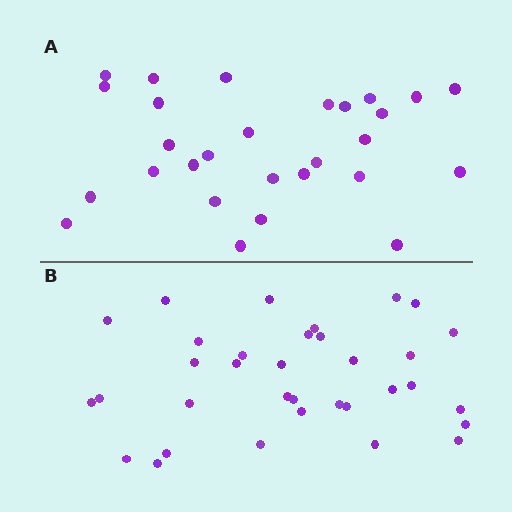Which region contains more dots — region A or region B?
Region B (the bottom region) has more dots.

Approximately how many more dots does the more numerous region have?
Region B has about 6 more dots than region A.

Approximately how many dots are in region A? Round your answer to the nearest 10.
About 30 dots. (The exact count is 28, which rounds to 30.)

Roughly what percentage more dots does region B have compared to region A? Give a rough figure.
About 20% more.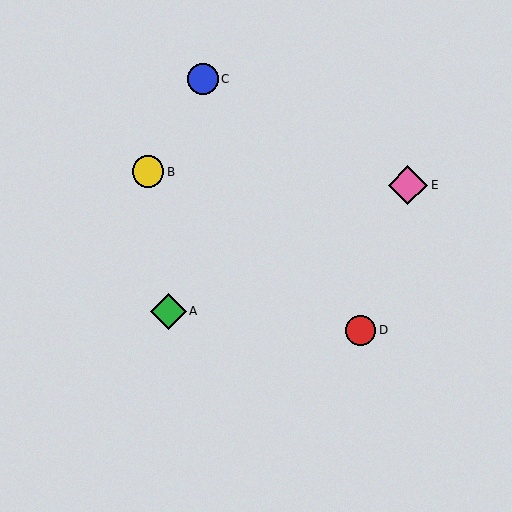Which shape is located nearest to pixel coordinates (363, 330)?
The red circle (labeled D) at (360, 330) is nearest to that location.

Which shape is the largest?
The pink diamond (labeled E) is the largest.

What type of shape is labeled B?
Shape B is a yellow circle.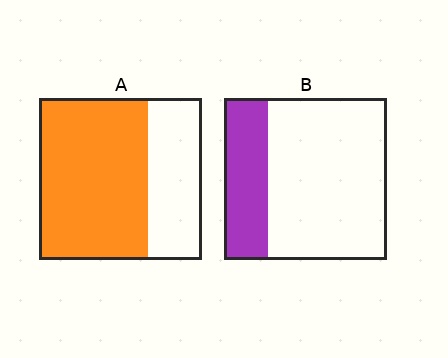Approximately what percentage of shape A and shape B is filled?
A is approximately 65% and B is approximately 25%.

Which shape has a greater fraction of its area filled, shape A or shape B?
Shape A.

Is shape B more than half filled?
No.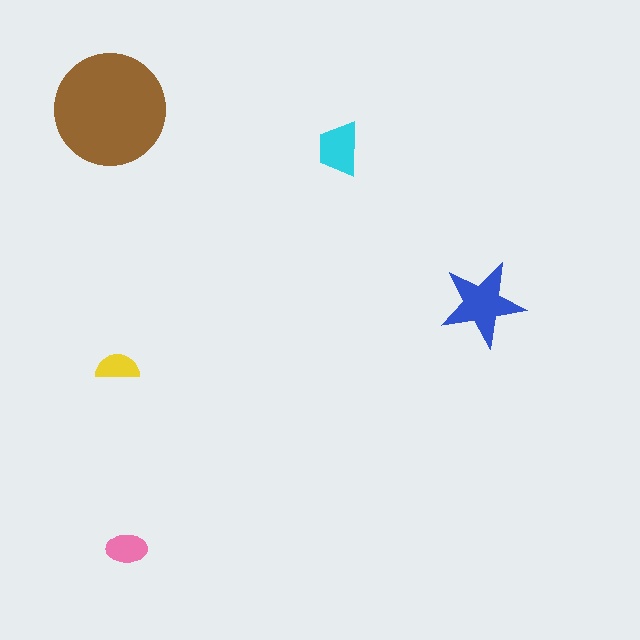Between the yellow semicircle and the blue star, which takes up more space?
The blue star.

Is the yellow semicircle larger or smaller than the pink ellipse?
Smaller.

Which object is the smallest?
The yellow semicircle.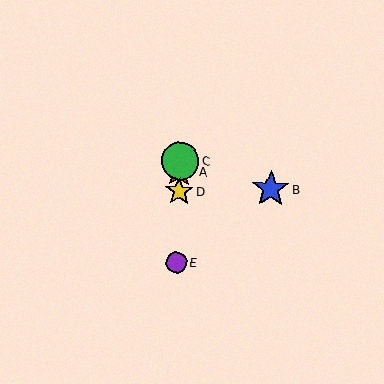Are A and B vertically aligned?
No, A is at x≈180 and B is at x≈271.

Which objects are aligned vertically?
Objects A, C, D, E are aligned vertically.